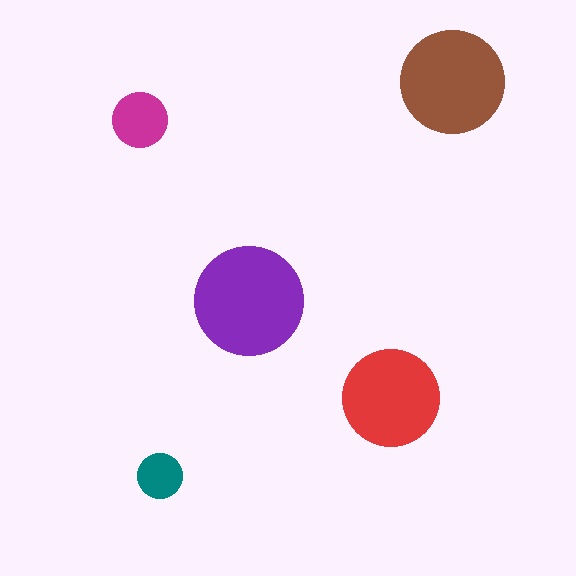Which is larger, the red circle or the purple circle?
The purple one.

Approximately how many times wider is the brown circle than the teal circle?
About 2.5 times wider.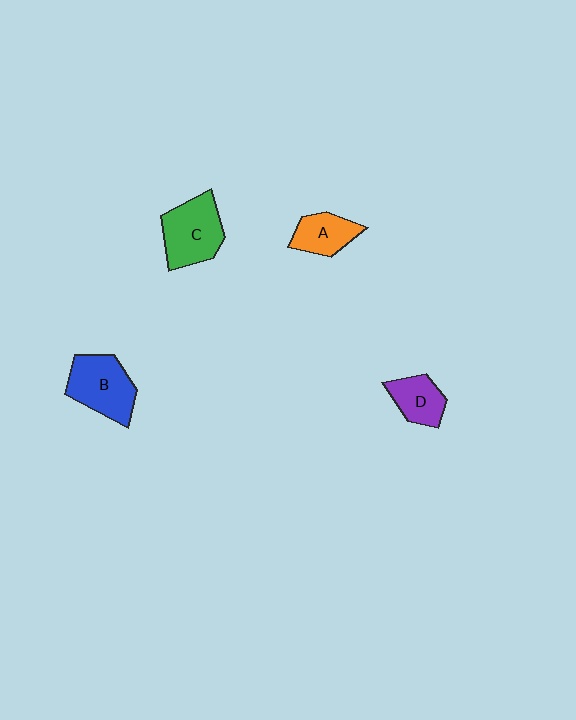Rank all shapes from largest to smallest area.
From largest to smallest: C (green), B (blue), D (purple), A (orange).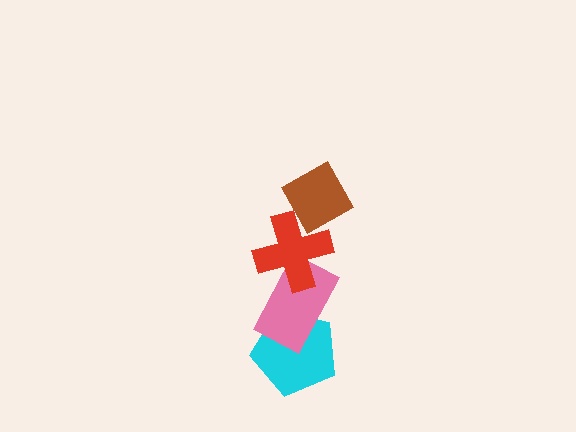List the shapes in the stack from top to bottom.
From top to bottom: the brown diamond, the red cross, the pink rectangle, the cyan pentagon.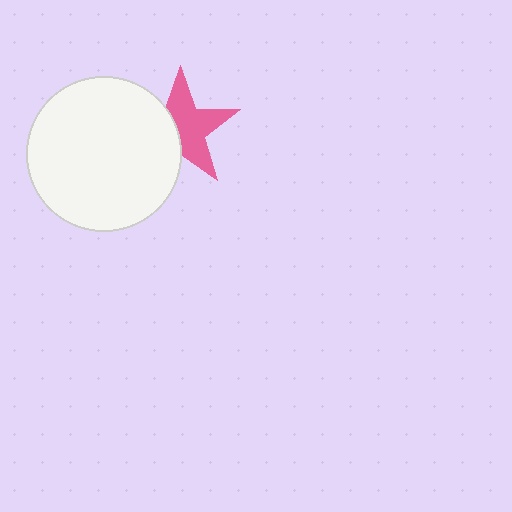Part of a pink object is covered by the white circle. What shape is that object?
It is a star.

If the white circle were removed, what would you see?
You would see the complete pink star.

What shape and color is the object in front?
The object in front is a white circle.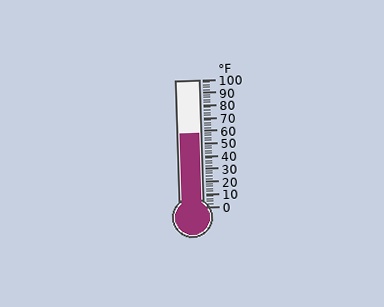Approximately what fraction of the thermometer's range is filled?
The thermometer is filled to approximately 60% of its range.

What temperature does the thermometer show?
The thermometer shows approximately 58°F.